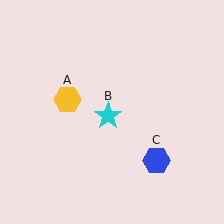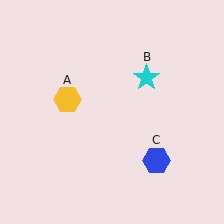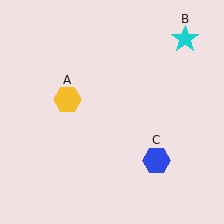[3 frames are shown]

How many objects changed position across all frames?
1 object changed position: cyan star (object B).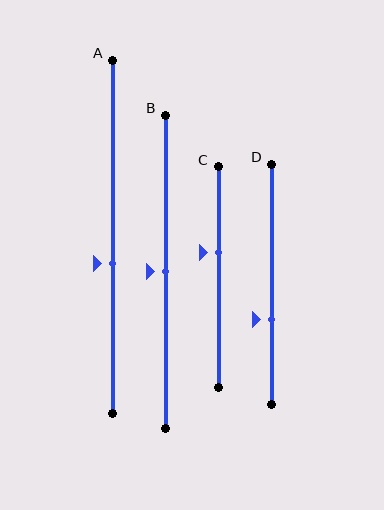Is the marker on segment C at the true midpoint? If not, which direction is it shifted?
No, the marker on segment C is shifted upward by about 11% of the segment length.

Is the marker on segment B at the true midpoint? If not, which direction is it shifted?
Yes, the marker on segment B is at the true midpoint.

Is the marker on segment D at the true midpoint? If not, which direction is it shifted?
No, the marker on segment D is shifted downward by about 15% of the segment length.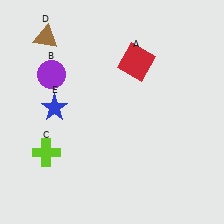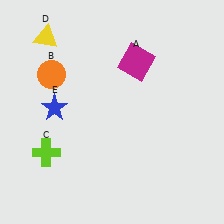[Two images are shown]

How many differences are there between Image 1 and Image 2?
There are 3 differences between the two images.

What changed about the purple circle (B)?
In Image 1, B is purple. In Image 2, it changed to orange.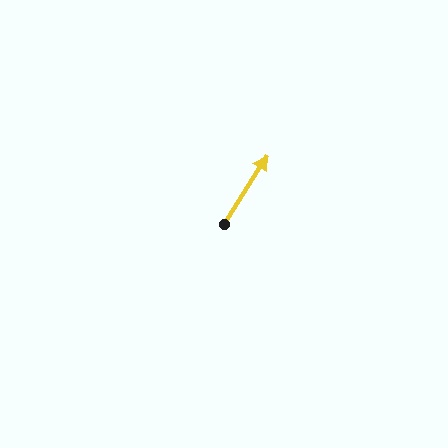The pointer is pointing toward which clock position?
Roughly 1 o'clock.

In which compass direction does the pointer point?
Northeast.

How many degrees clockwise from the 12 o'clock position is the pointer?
Approximately 32 degrees.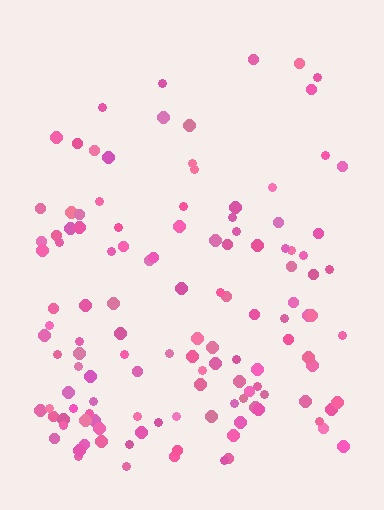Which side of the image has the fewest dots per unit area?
The top.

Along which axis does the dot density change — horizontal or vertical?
Vertical.